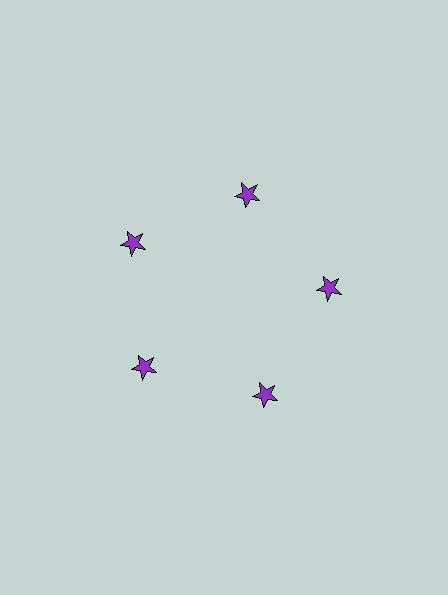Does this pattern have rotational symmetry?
Yes, this pattern has 5-fold rotational symmetry. It looks the same after rotating 72 degrees around the center.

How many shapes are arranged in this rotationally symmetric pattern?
There are 5 shapes, arranged in 5 groups of 1.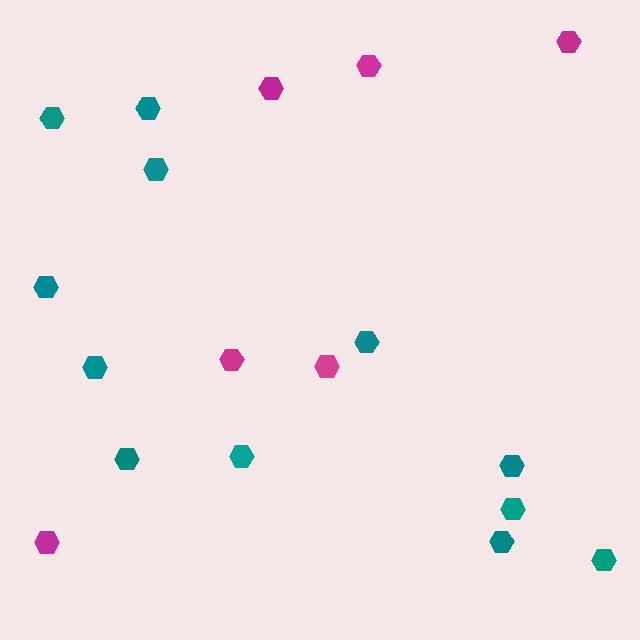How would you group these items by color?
There are 2 groups: one group of magenta hexagons (6) and one group of teal hexagons (12).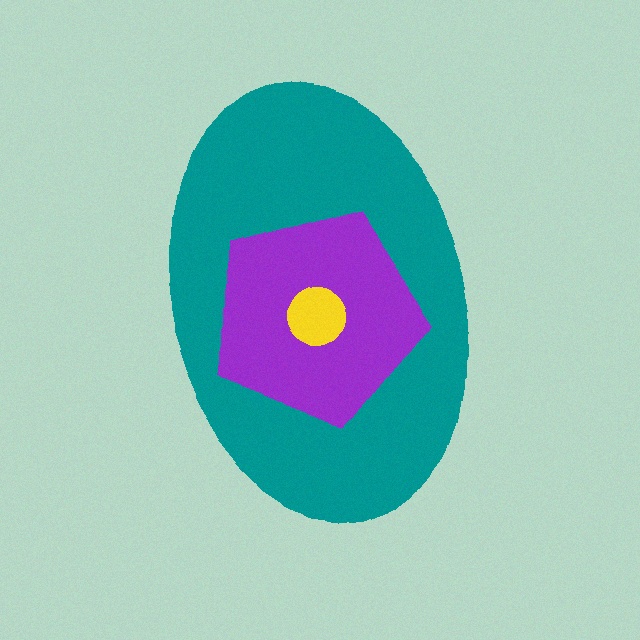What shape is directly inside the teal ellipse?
The purple pentagon.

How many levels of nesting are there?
3.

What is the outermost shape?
The teal ellipse.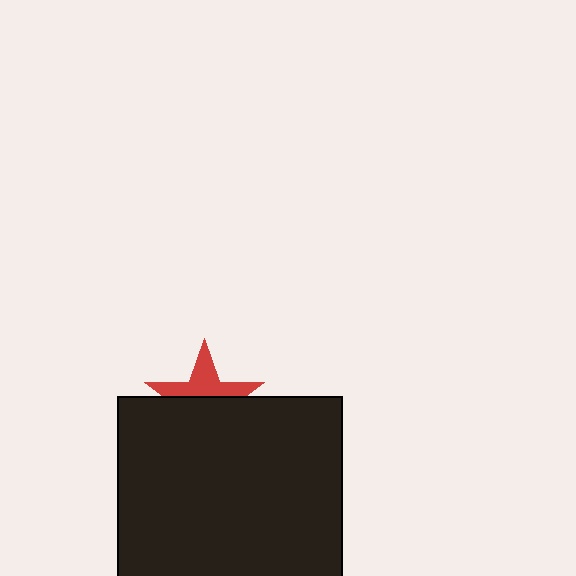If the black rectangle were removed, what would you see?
You would see the complete red star.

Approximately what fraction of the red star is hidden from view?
Roughly 55% of the red star is hidden behind the black rectangle.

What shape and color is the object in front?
The object in front is a black rectangle.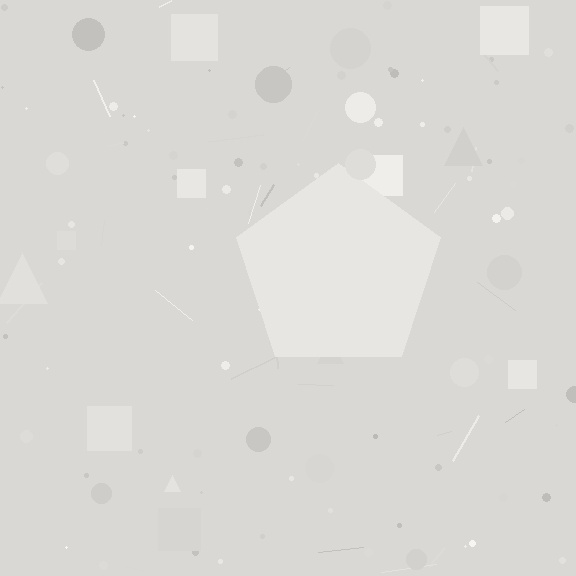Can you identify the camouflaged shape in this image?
The camouflaged shape is a pentagon.